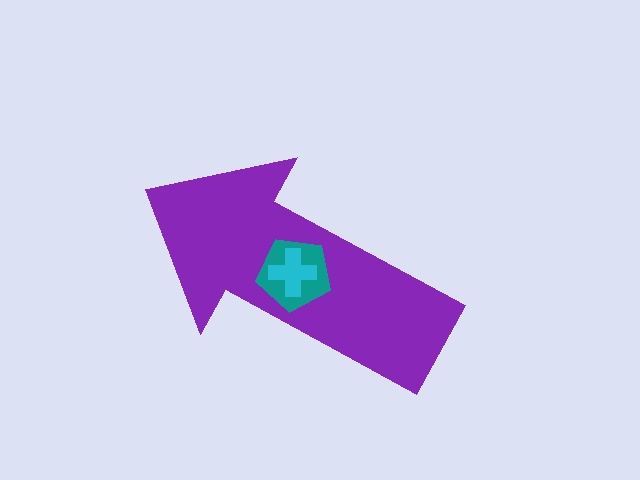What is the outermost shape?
The purple arrow.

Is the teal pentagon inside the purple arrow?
Yes.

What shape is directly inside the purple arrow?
The teal pentagon.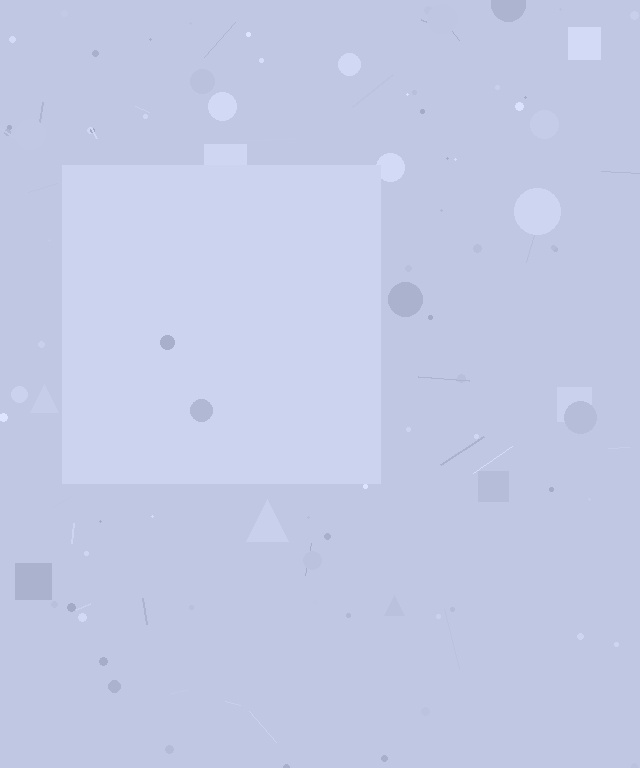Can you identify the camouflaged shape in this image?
The camouflaged shape is a square.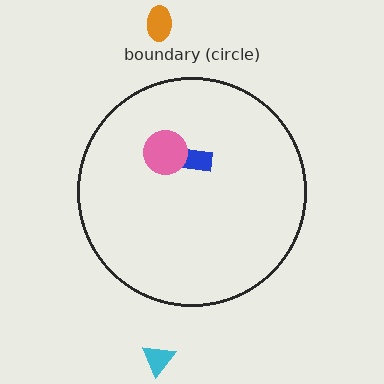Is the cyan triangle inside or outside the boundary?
Outside.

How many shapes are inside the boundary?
2 inside, 2 outside.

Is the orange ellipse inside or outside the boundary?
Outside.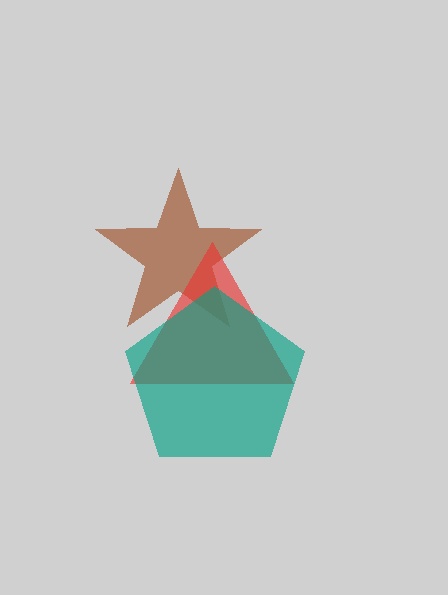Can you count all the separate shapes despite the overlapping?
Yes, there are 3 separate shapes.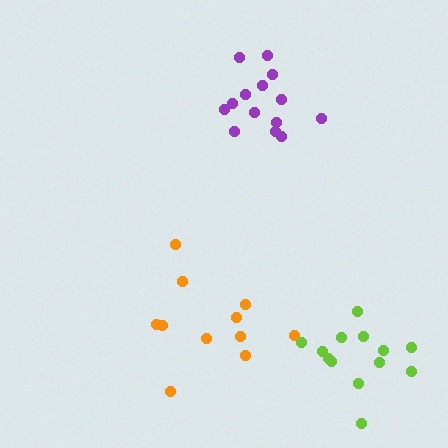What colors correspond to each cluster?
The clusters are colored: purple, orange, lime.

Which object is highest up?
The purple cluster is topmost.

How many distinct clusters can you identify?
There are 3 distinct clusters.